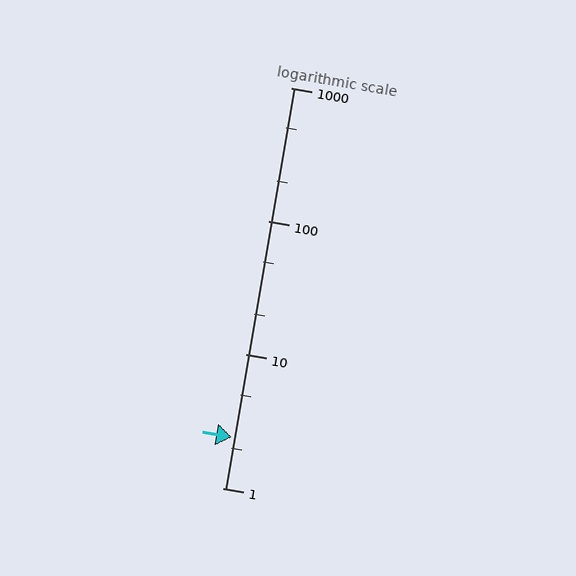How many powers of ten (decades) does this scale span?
The scale spans 3 decades, from 1 to 1000.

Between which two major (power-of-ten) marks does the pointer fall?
The pointer is between 1 and 10.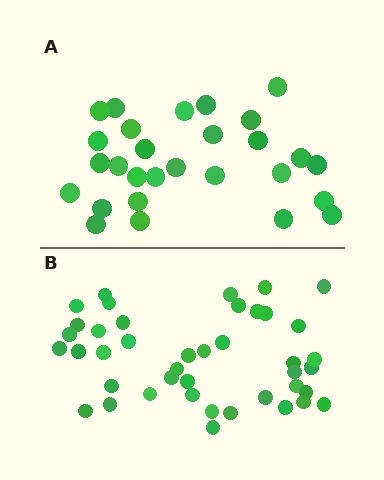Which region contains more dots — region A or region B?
Region B (the bottom region) has more dots.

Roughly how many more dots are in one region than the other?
Region B has approximately 15 more dots than region A.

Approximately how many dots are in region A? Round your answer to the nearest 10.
About 30 dots. (The exact count is 28, which rounds to 30.)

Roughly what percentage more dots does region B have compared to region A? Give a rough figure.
About 50% more.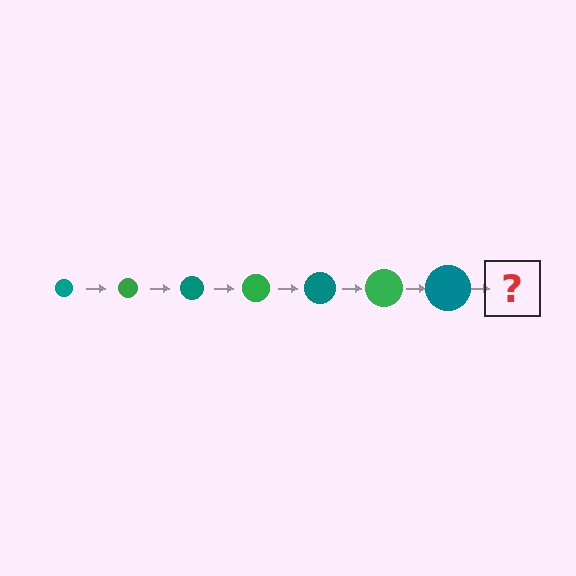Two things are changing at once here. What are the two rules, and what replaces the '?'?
The two rules are that the circle grows larger each step and the color cycles through teal and green. The '?' should be a green circle, larger than the previous one.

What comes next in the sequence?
The next element should be a green circle, larger than the previous one.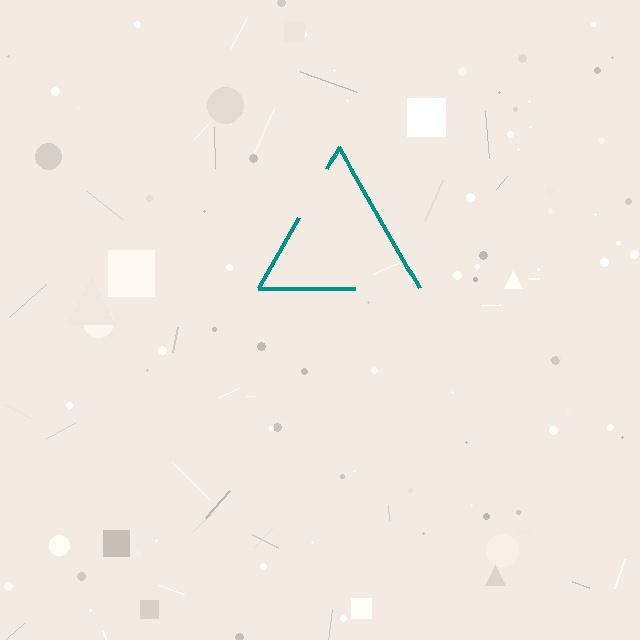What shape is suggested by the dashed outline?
The dashed outline suggests a triangle.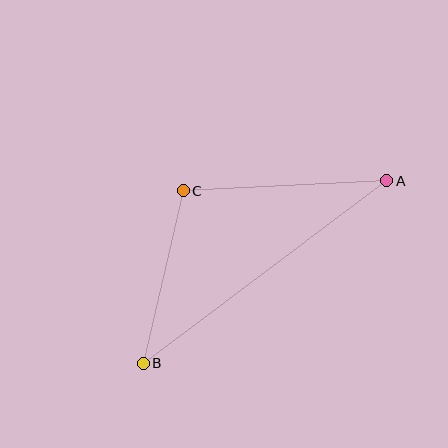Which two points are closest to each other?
Points B and C are closest to each other.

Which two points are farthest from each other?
Points A and B are farthest from each other.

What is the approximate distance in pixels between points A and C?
The distance between A and C is approximately 204 pixels.